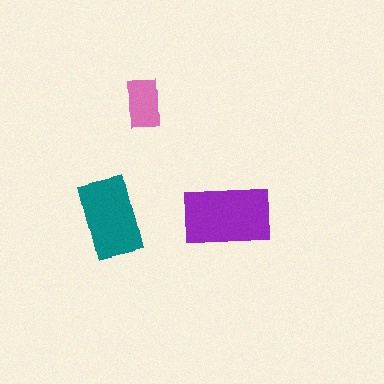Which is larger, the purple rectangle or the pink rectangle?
The purple one.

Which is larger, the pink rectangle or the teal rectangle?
The teal one.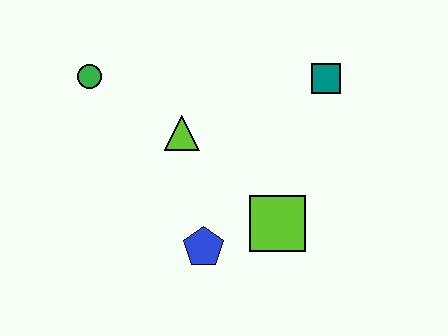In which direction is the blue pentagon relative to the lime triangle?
The blue pentagon is below the lime triangle.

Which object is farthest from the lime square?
The green circle is farthest from the lime square.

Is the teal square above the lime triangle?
Yes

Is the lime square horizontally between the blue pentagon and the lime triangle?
No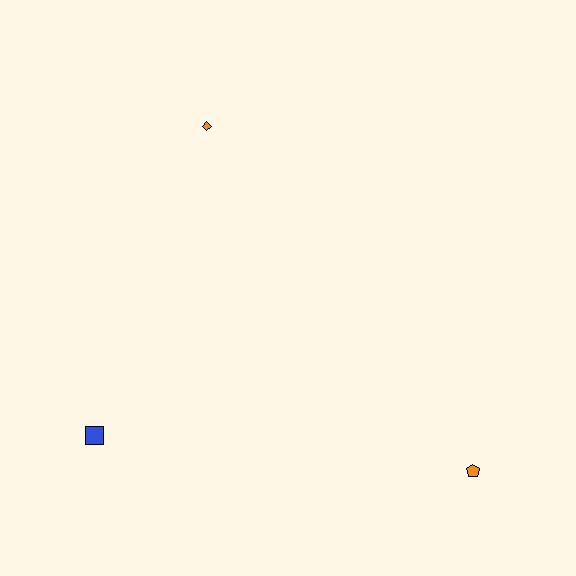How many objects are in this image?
There are 3 objects.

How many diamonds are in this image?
There is 1 diamond.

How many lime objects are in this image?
There are no lime objects.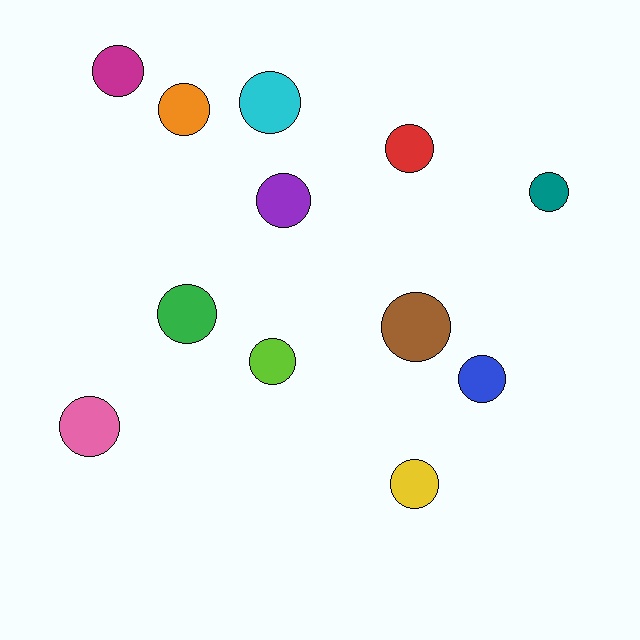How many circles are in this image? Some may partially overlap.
There are 12 circles.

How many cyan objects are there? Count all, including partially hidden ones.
There is 1 cyan object.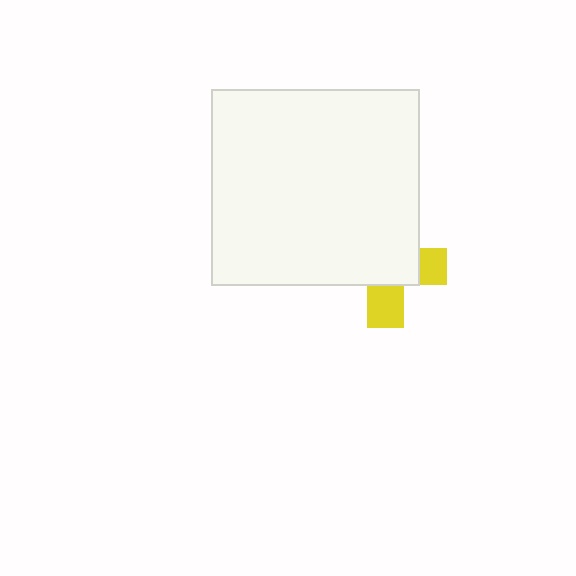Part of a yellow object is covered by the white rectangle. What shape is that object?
It is a cross.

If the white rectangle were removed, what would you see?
You would see the complete yellow cross.